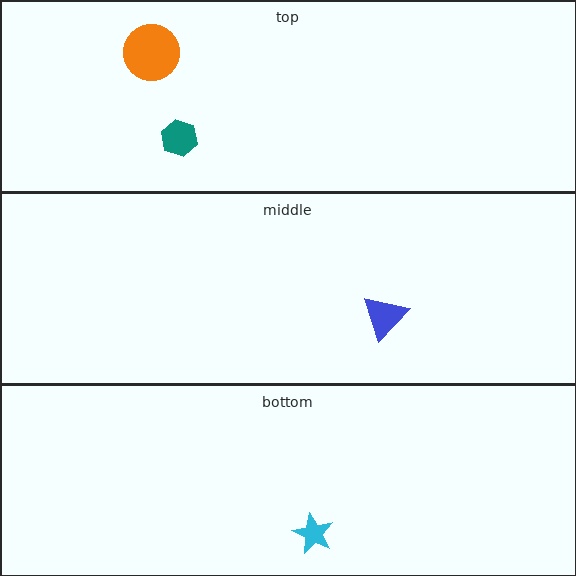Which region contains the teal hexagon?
The top region.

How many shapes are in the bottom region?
1.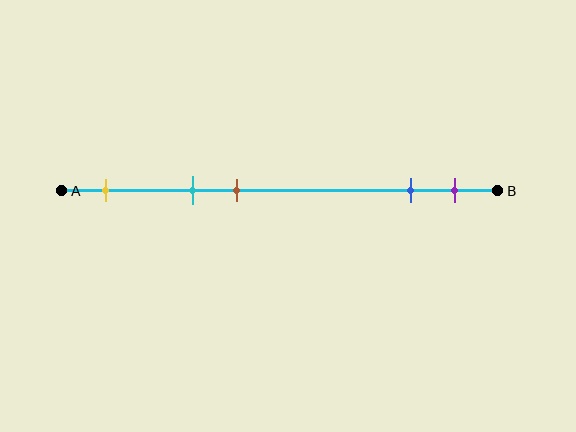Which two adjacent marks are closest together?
The blue and purple marks are the closest adjacent pair.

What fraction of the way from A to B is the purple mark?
The purple mark is approximately 90% (0.9) of the way from A to B.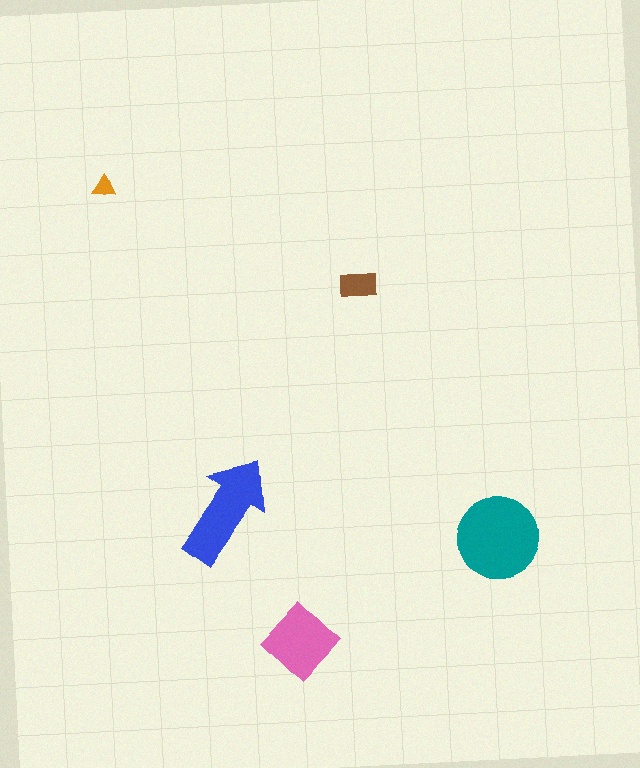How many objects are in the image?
There are 5 objects in the image.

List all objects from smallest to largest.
The orange triangle, the brown rectangle, the pink diamond, the blue arrow, the teal circle.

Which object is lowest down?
The pink diamond is bottommost.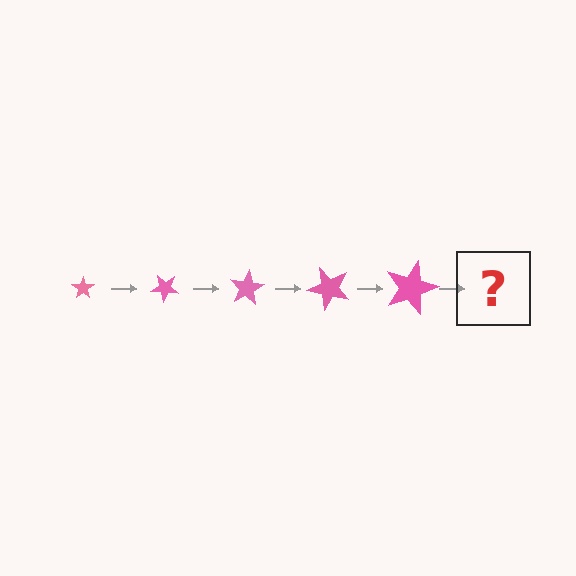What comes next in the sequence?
The next element should be a star, larger than the previous one and rotated 200 degrees from the start.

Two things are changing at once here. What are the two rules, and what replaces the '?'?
The two rules are that the star grows larger each step and it rotates 40 degrees each step. The '?' should be a star, larger than the previous one and rotated 200 degrees from the start.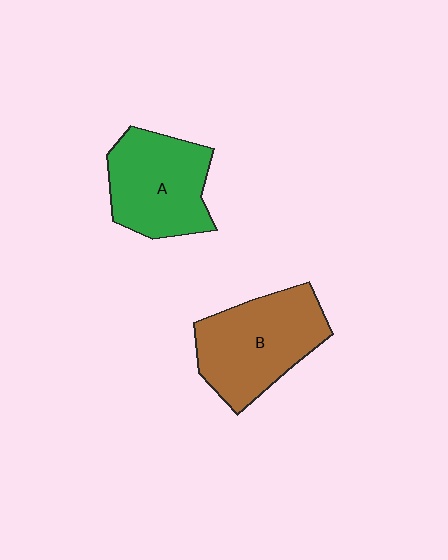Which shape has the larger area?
Shape B (brown).